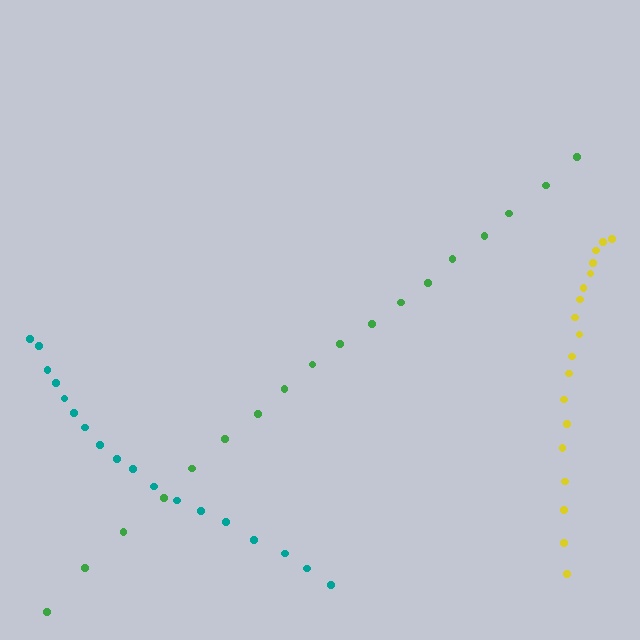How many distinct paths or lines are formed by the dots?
There are 3 distinct paths.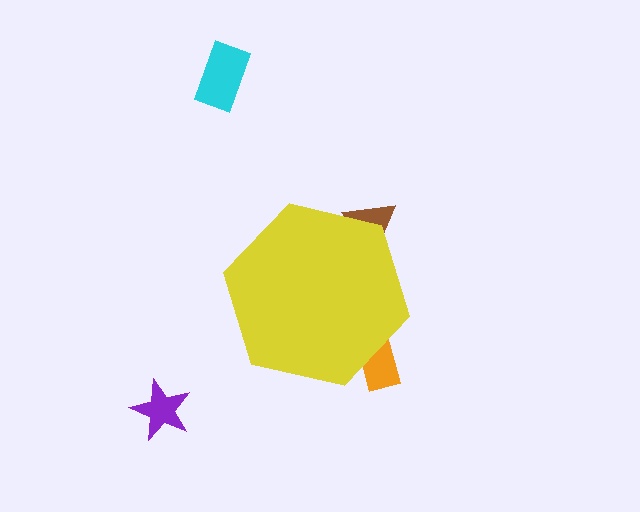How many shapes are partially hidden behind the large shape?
2 shapes are partially hidden.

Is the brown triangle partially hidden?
Yes, the brown triangle is partially hidden behind the yellow hexagon.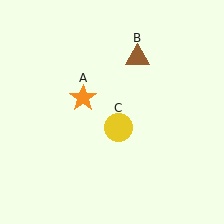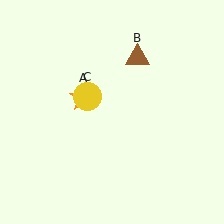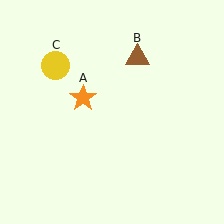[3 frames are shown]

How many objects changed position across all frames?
1 object changed position: yellow circle (object C).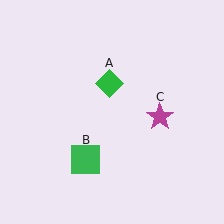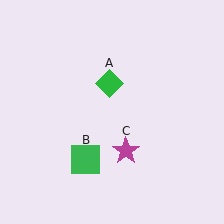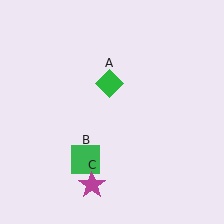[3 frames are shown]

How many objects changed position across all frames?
1 object changed position: magenta star (object C).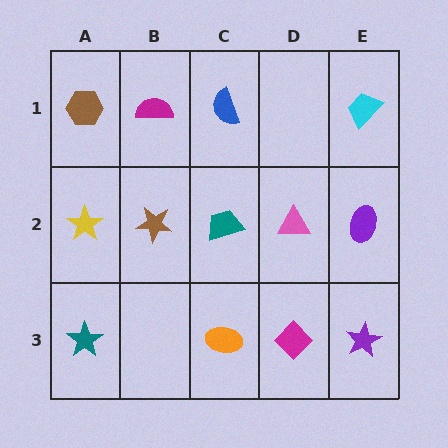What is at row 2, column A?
A yellow star.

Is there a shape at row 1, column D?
No, that cell is empty.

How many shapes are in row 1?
4 shapes.